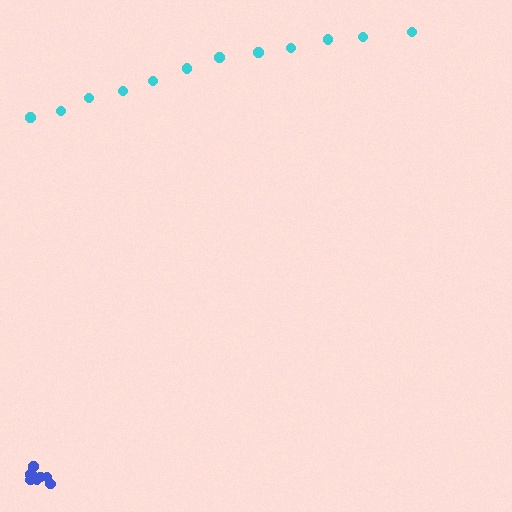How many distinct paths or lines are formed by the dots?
There are 2 distinct paths.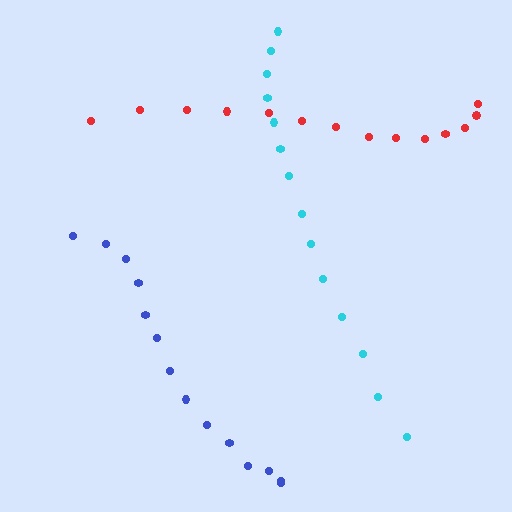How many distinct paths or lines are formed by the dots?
There are 3 distinct paths.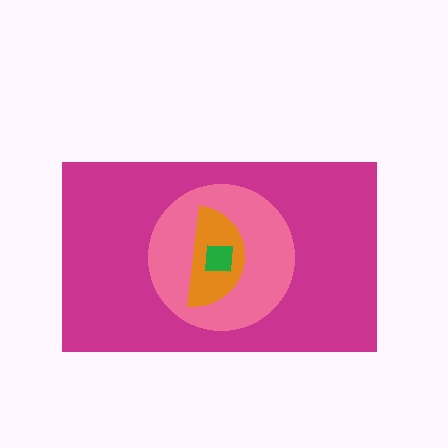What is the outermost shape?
The magenta rectangle.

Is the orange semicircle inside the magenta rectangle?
Yes.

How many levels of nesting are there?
4.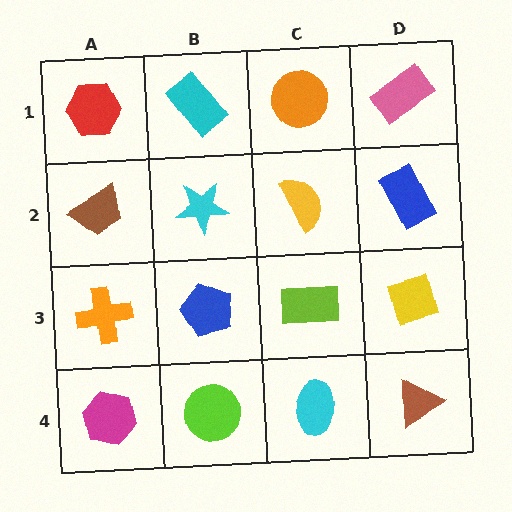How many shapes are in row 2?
4 shapes.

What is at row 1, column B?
A cyan rectangle.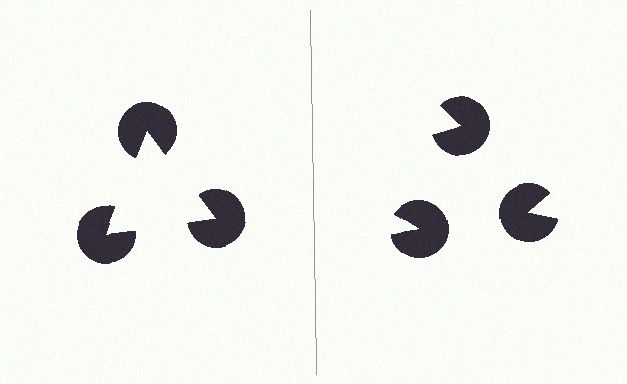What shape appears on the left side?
An illusory triangle.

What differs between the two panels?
The pac-man discs are positioned identically on both sides; only the wedge orientations differ. On the left they align to a triangle; on the right they are misaligned.